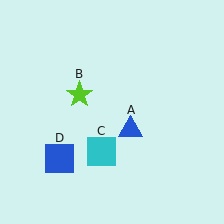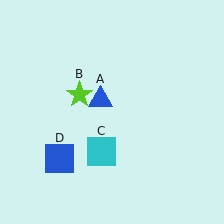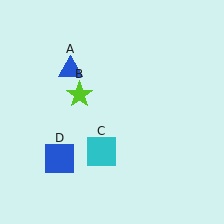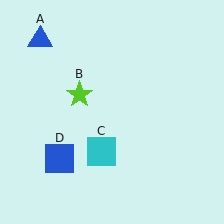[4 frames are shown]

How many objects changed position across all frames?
1 object changed position: blue triangle (object A).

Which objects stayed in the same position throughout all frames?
Lime star (object B) and cyan square (object C) and blue square (object D) remained stationary.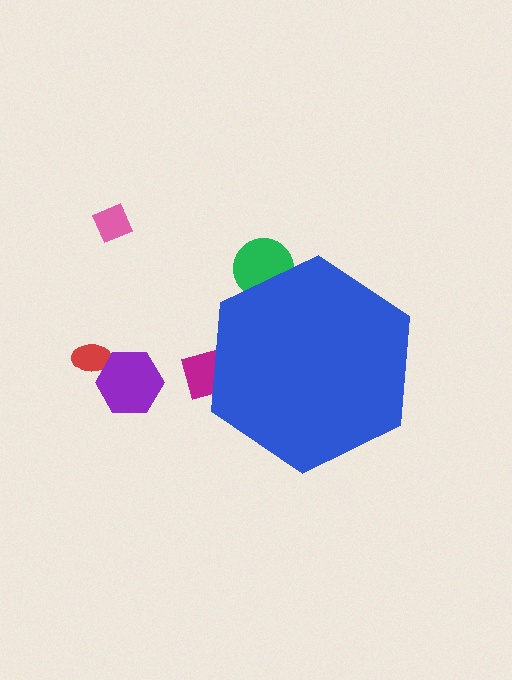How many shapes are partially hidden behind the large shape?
2 shapes are partially hidden.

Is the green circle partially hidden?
Yes, the green circle is partially hidden behind the blue hexagon.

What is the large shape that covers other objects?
A blue hexagon.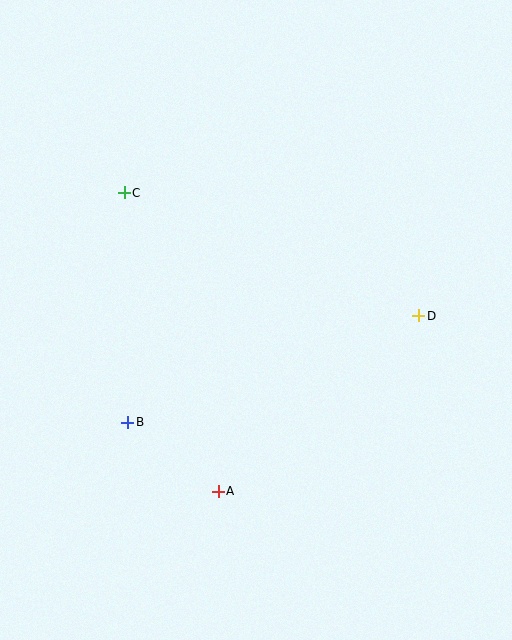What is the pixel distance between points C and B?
The distance between C and B is 230 pixels.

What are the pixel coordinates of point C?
Point C is at (124, 193).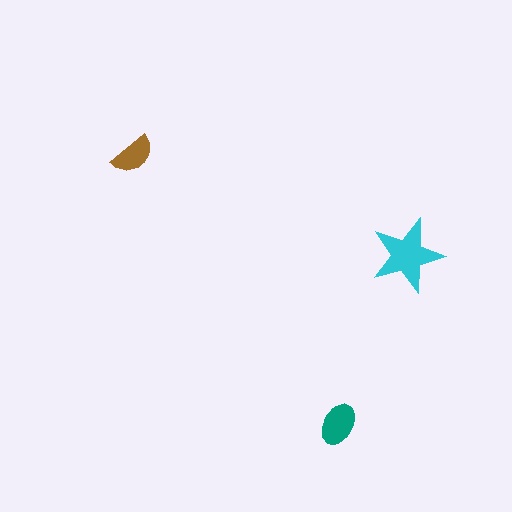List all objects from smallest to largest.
The brown semicircle, the teal ellipse, the cyan star.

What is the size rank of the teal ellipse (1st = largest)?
2nd.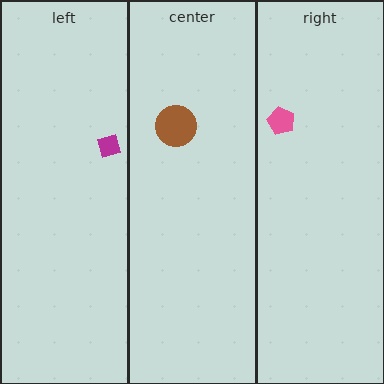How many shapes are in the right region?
1.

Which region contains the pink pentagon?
The right region.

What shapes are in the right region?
The pink pentagon.